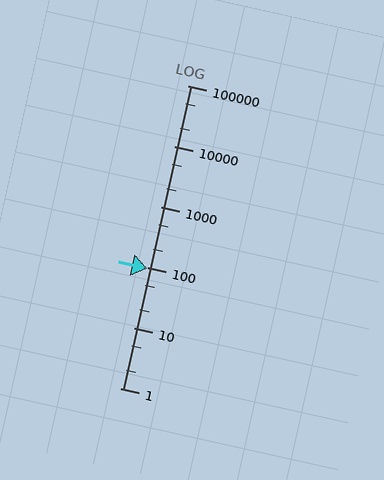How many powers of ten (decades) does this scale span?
The scale spans 5 decades, from 1 to 100000.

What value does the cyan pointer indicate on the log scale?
The pointer indicates approximately 94.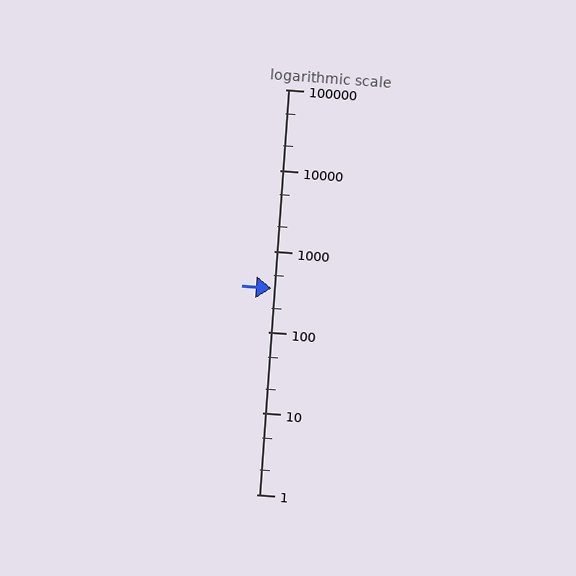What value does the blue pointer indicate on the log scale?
The pointer indicates approximately 350.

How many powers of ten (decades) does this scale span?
The scale spans 5 decades, from 1 to 100000.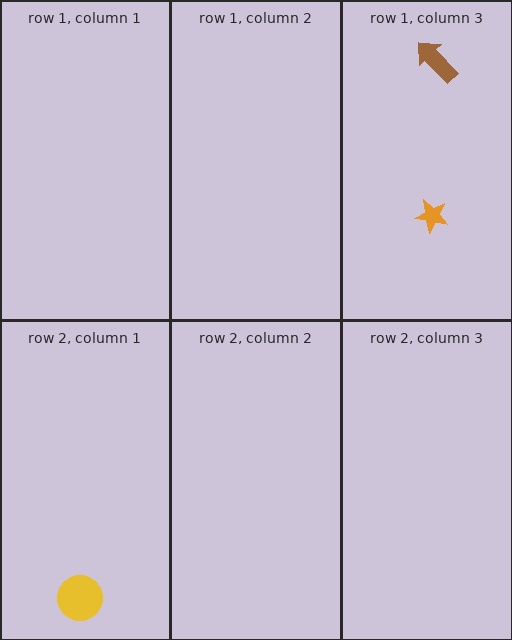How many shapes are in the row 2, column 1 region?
1.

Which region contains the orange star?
The row 1, column 3 region.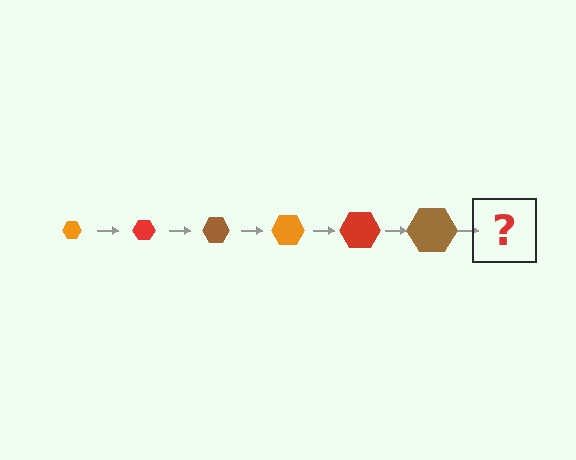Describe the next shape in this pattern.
It should be an orange hexagon, larger than the previous one.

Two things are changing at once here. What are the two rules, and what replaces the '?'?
The two rules are that the hexagon grows larger each step and the color cycles through orange, red, and brown. The '?' should be an orange hexagon, larger than the previous one.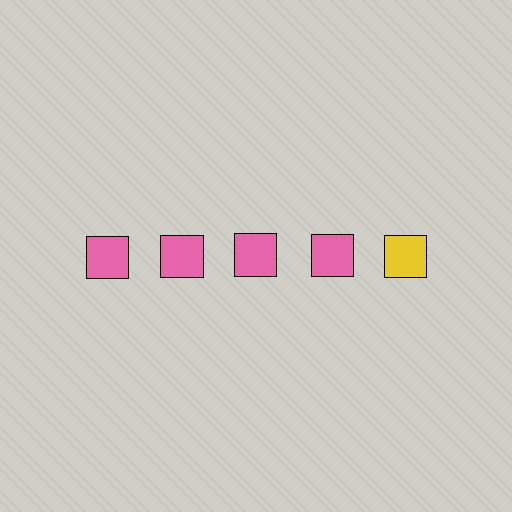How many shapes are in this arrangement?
There are 5 shapes arranged in a grid pattern.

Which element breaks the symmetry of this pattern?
The yellow square in the top row, rightmost column breaks the symmetry. All other shapes are pink squares.